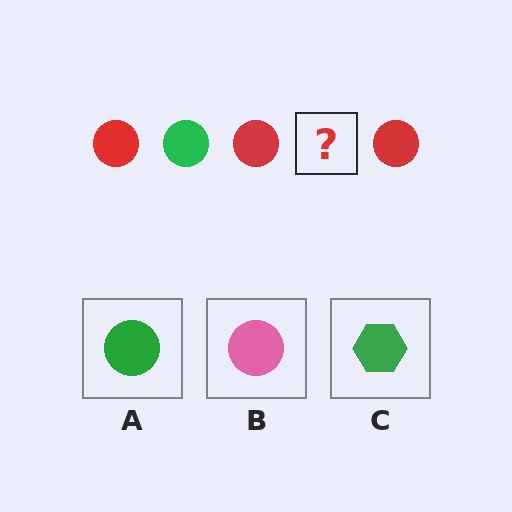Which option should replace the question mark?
Option A.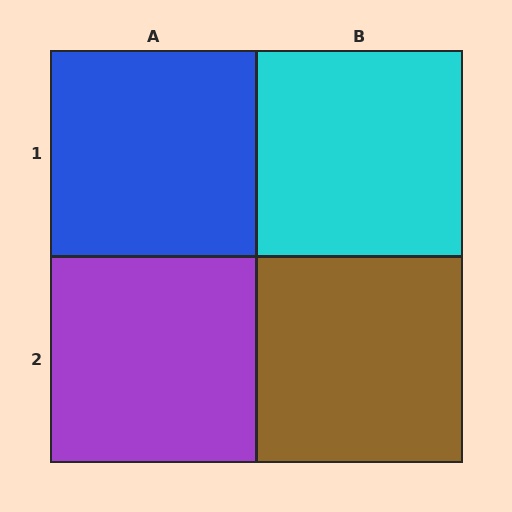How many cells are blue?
1 cell is blue.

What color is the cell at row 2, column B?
Brown.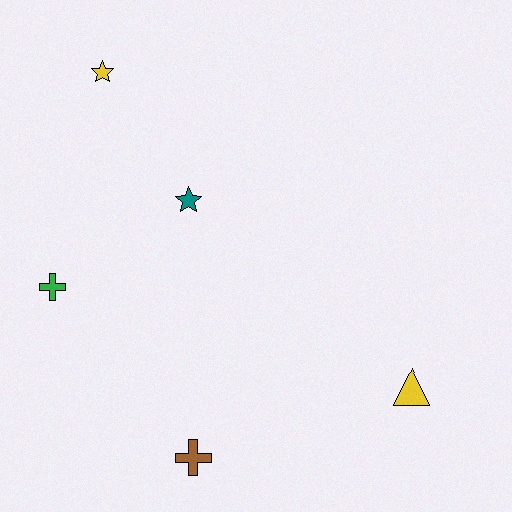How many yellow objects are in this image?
There are 2 yellow objects.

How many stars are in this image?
There are 2 stars.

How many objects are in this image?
There are 5 objects.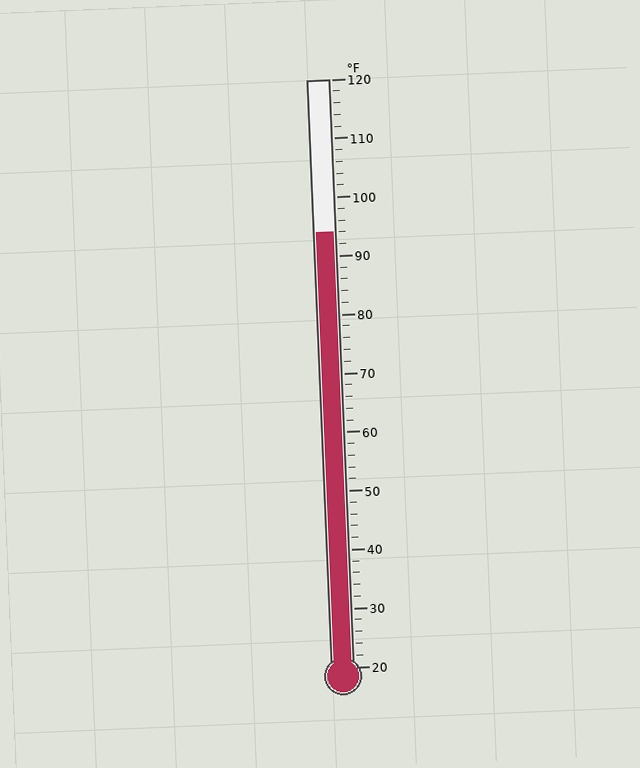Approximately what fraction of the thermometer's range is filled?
The thermometer is filled to approximately 75% of its range.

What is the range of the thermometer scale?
The thermometer scale ranges from 20°F to 120°F.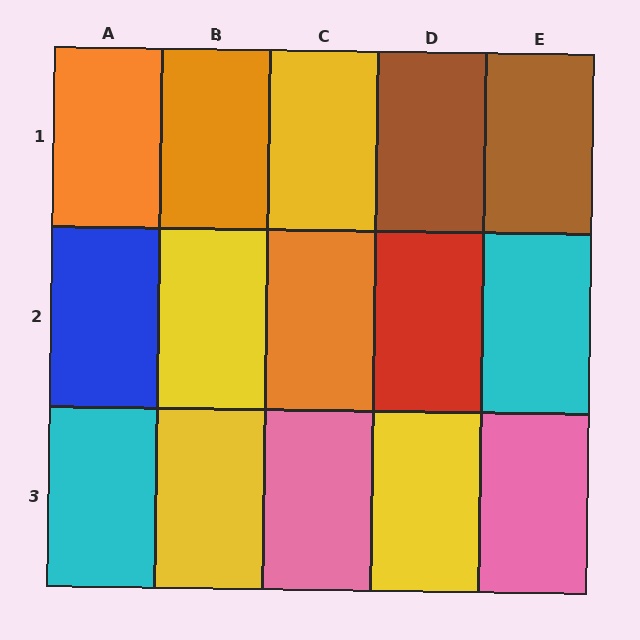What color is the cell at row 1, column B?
Orange.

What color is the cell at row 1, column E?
Brown.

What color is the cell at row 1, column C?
Yellow.